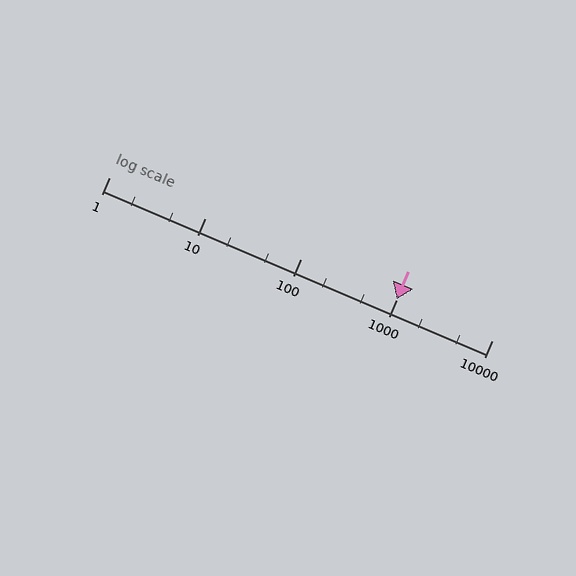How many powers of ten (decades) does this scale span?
The scale spans 4 decades, from 1 to 10000.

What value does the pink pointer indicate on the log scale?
The pointer indicates approximately 1000.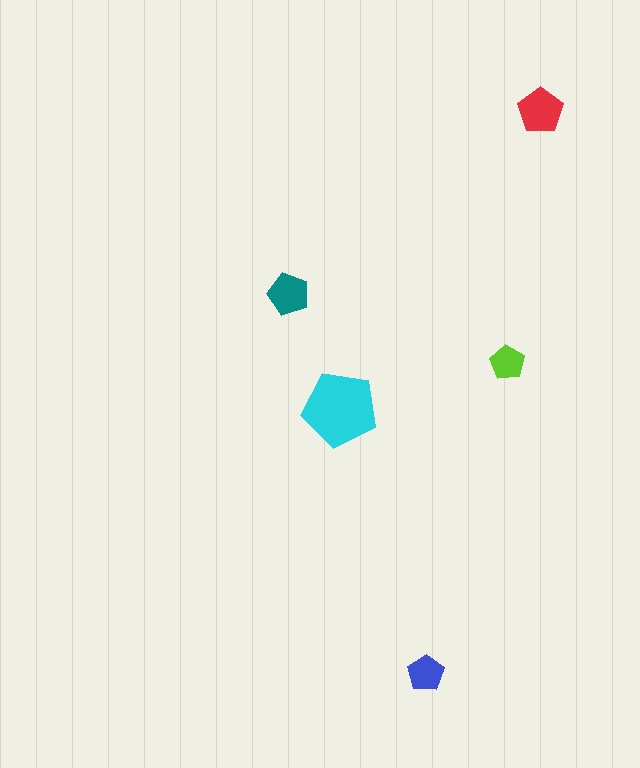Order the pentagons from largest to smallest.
the cyan one, the red one, the teal one, the blue one, the lime one.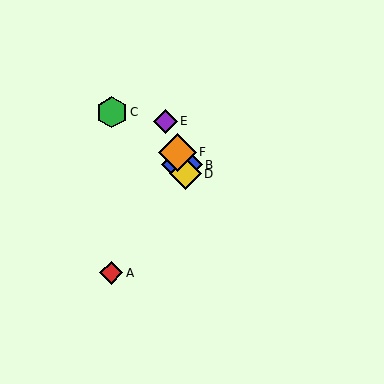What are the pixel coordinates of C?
Object C is at (112, 112).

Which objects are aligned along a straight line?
Objects B, D, E, F are aligned along a straight line.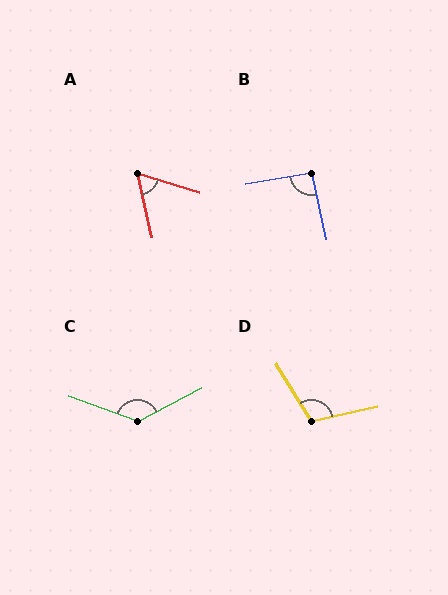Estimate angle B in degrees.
Approximately 93 degrees.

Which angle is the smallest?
A, at approximately 61 degrees.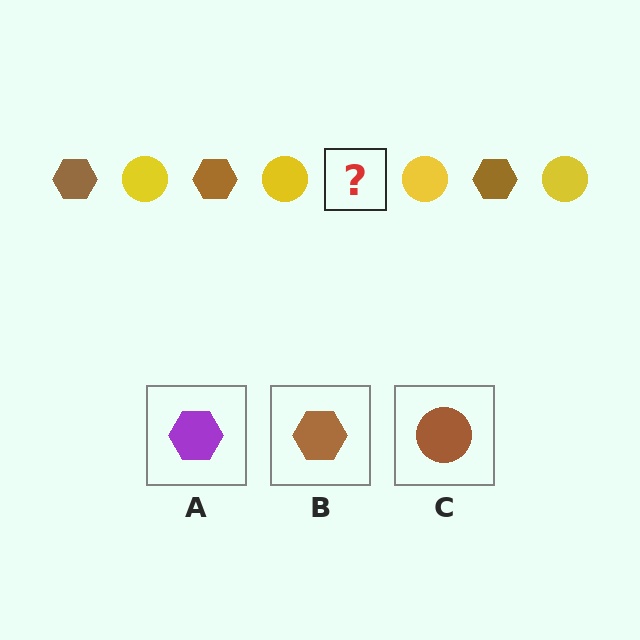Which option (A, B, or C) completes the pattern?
B.